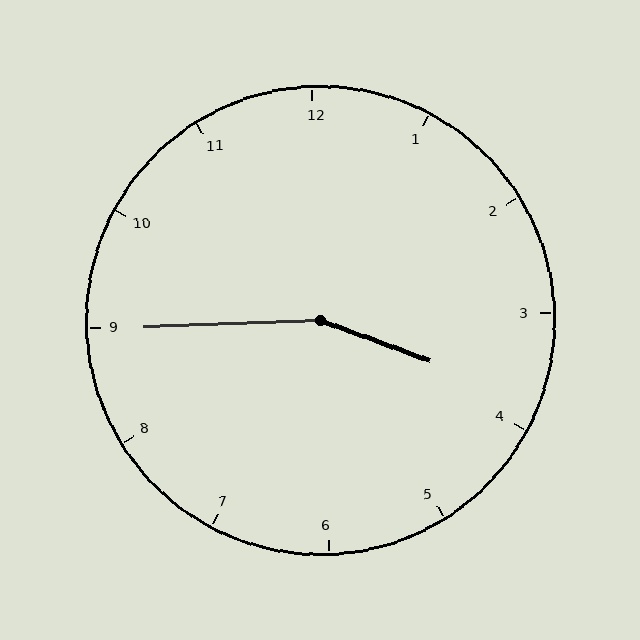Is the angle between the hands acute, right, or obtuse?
It is obtuse.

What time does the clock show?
3:45.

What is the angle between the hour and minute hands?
Approximately 158 degrees.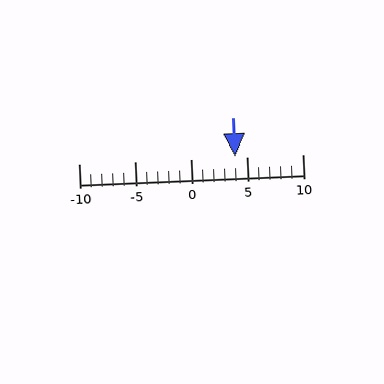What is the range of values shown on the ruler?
The ruler shows values from -10 to 10.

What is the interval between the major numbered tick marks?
The major tick marks are spaced 5 units apart.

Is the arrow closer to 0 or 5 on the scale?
The arrow is closer to 5.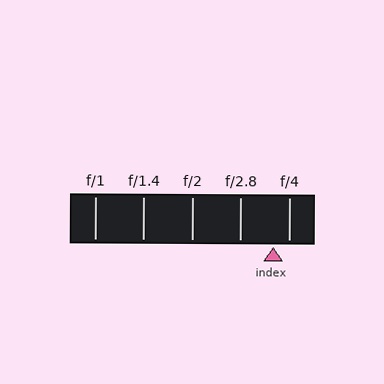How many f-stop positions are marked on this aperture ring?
There are 5 f-stop positions marked.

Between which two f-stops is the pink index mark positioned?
The index mark is between f/2.8 and f/4.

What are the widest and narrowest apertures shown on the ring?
The widest aperture shown is f/1 and the narrowest is f/4.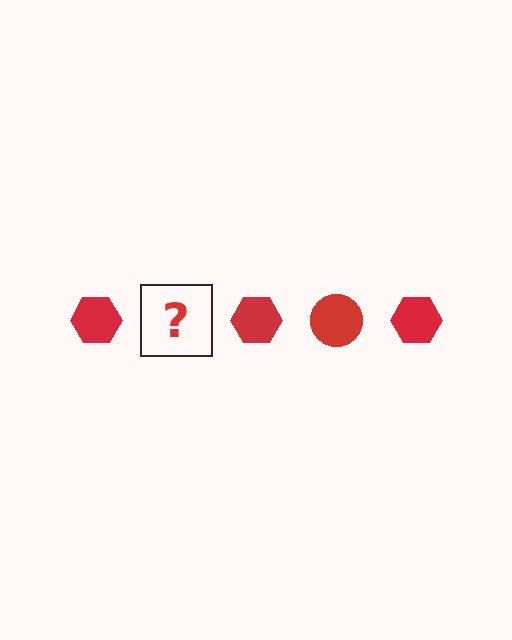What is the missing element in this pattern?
The missing element is a red circle.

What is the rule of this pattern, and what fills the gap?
The rule is that the pattern cycles through hexagon, circle shapes in red. The gap should be filled with a red circle.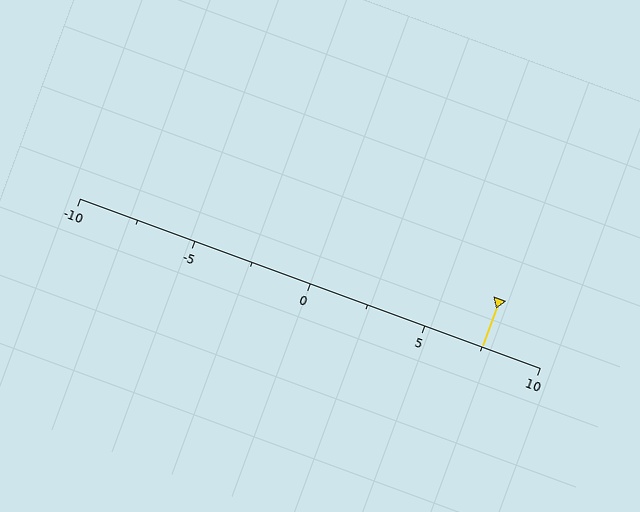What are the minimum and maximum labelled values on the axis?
The axis runs from -10 to 10.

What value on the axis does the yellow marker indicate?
The marker indicates approximately 7.5.